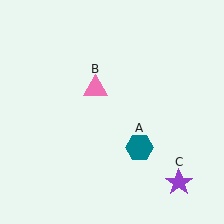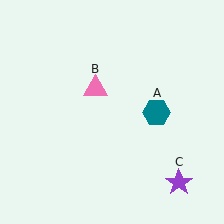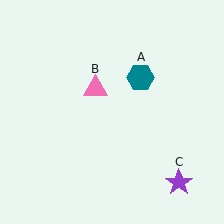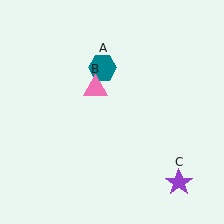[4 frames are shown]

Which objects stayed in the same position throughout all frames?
Pink triangle (object B) and purple star (object C) remained stationary.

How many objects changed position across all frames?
1 object changed position: teal hexagon (object A).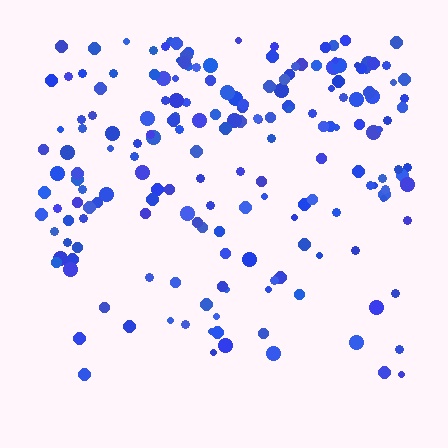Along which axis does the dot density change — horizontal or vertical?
Vertical.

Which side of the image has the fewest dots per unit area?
The bottom.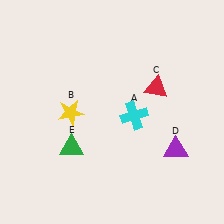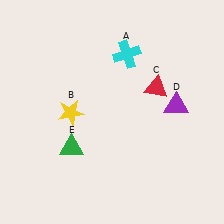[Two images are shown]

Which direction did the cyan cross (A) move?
The cyan cross (A) moved up.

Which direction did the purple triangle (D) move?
The purple triangle (D) moved up.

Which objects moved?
The objects that moved are: the cyan cross (A), the purple triangle (D).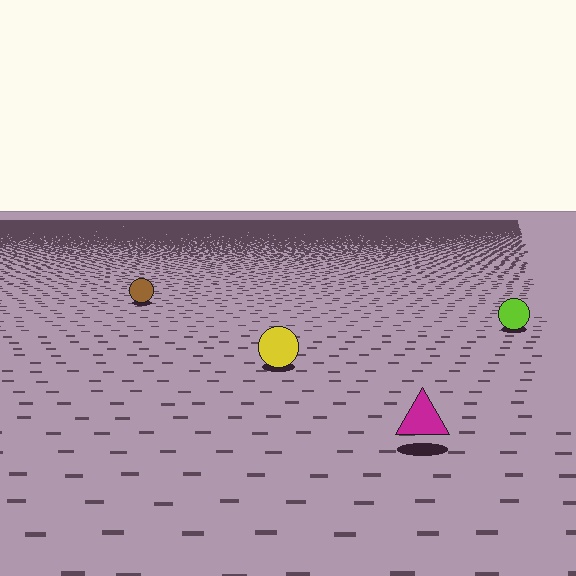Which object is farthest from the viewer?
The brown circle is farthest from the viewer. It appears smaller and the ground texture around it is denser.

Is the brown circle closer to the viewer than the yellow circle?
No. The yellow circle is closer — you can tell from the texture gradient: the ground texture is coarser near it.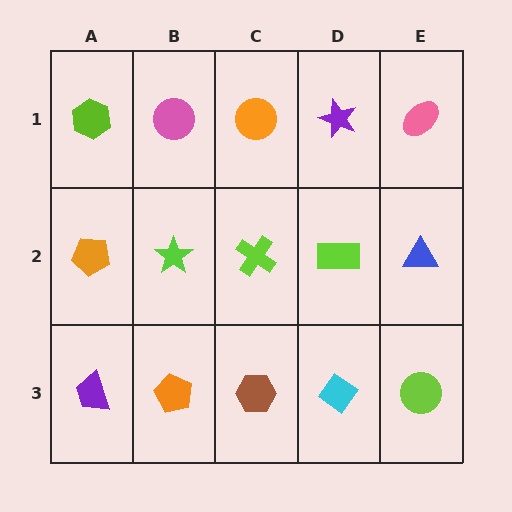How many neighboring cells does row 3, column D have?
3.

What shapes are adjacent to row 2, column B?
A pink circle (row 1, column B), an orange pentagon (row 3, column B), an orange pentagon (row 2, column A), a lime cross (row 2, column C).